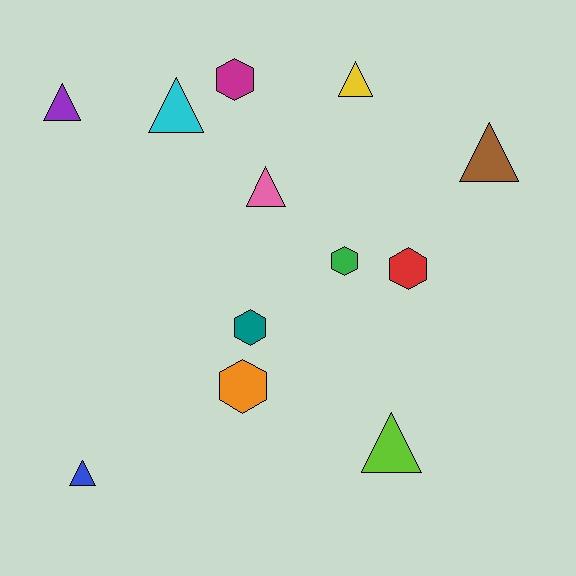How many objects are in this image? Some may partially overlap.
There are 12 objects.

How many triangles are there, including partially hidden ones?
There are 7 triangles.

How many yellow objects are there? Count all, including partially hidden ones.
There is 1 yellow object.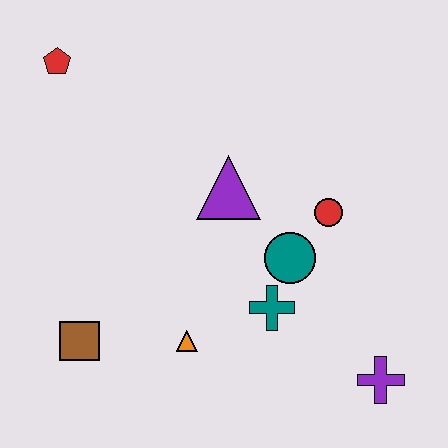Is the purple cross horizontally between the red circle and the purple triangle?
No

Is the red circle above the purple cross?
Yes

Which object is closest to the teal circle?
The teal cross is closest to the teal circle.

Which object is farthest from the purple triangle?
The purple cross is farthest from the purple triangle.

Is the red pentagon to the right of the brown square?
No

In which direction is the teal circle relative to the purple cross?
The teal circle is above the purple cross.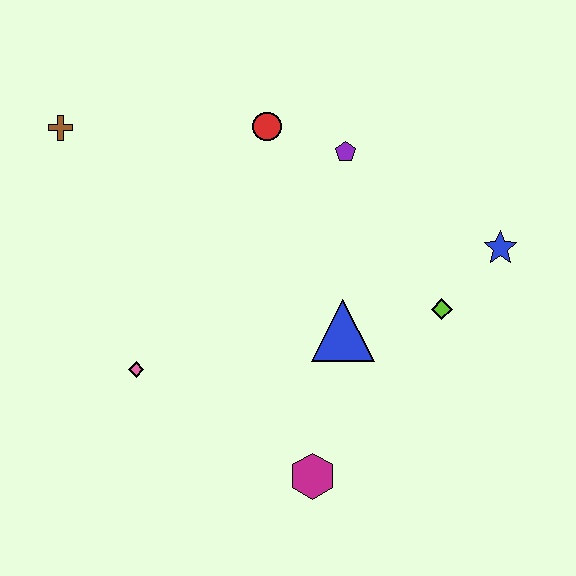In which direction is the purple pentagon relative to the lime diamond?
The purple pentagon is above the lime diamond.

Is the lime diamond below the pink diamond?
No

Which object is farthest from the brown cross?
The blue star is farthest from the brown cross.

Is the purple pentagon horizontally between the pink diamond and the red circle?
No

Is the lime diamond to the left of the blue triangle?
No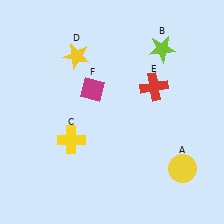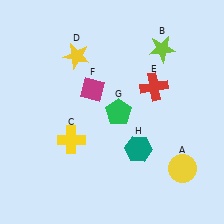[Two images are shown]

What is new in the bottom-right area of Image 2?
A teal hexagon (H) was added in the bottom-right area of Image 2.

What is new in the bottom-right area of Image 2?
A green pentagon (G) was added in the bottom-right area of Image 2.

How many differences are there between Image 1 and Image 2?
There are 2 differences between the two images.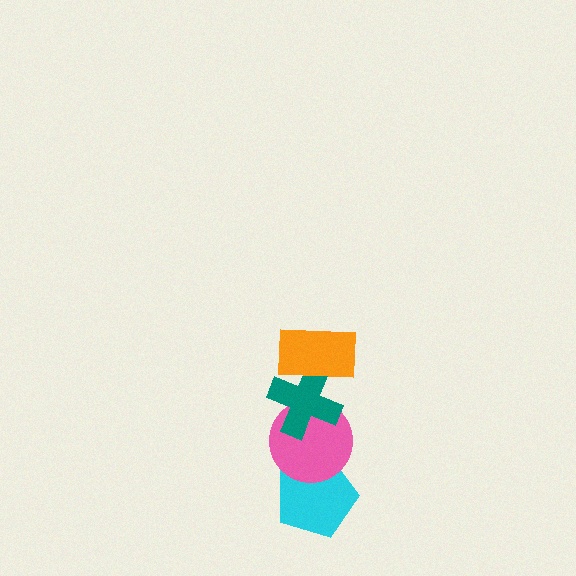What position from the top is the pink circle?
The pink circle is 3rd from the top.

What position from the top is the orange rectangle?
The orange rectangle is 1st from the top.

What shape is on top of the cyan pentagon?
The pink circle is on top of the cyan pentagon.